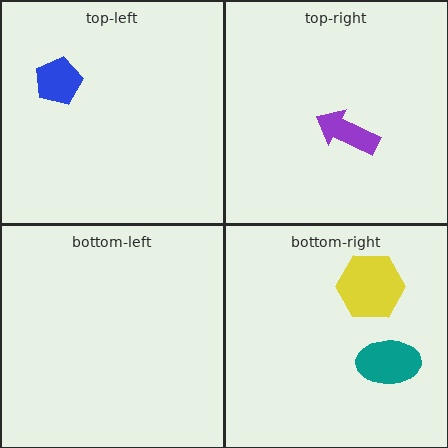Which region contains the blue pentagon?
The top-left region.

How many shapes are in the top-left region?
1.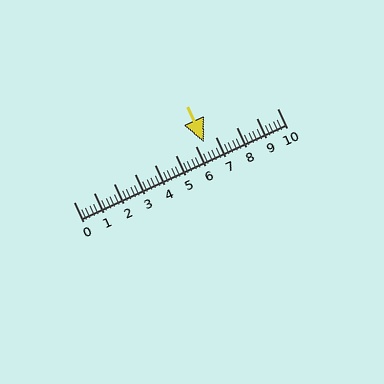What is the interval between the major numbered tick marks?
The major tick marks are spaced 1 units apart.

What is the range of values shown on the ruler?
The ruler shows values from 0 to 10.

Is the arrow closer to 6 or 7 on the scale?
The arrow is closer to 6.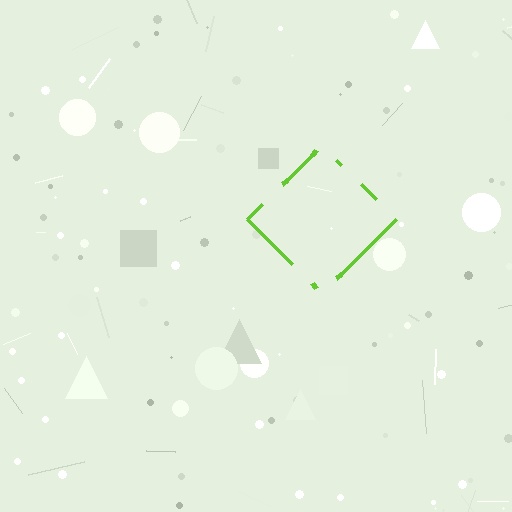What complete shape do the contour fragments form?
The contour fragments form a diamond.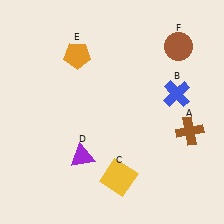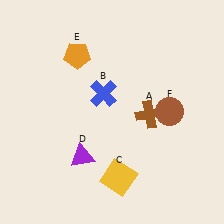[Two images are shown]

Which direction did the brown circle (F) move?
The brown circle (F) moved down.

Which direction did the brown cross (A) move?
The brown cross (A) moved left.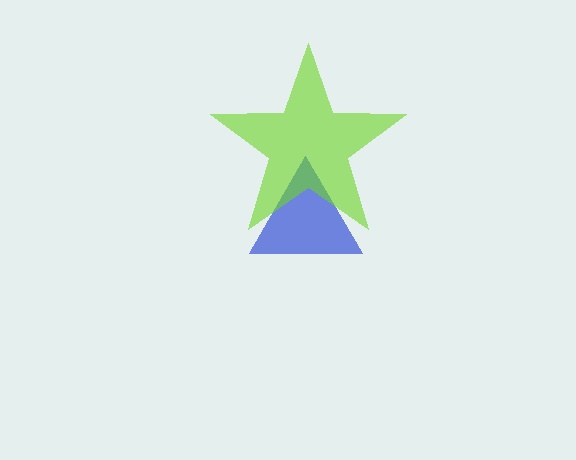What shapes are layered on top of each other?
The layered shapes are: a blue triangle, a lime star.